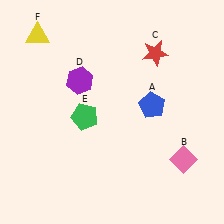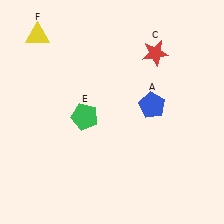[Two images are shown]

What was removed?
The pink diamond (B), the purple hexagon (D) were removed in Image 2.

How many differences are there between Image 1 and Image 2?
There are 2 differences between the two images.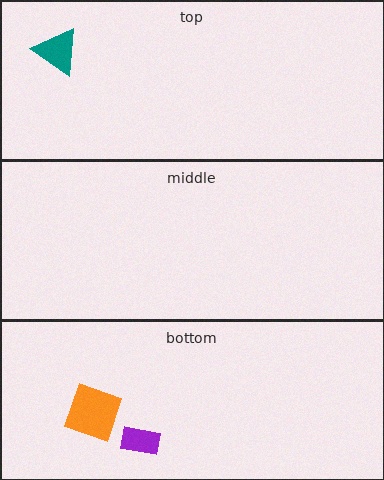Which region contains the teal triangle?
The top region.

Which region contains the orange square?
The bottom region.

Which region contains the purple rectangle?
The bottom region.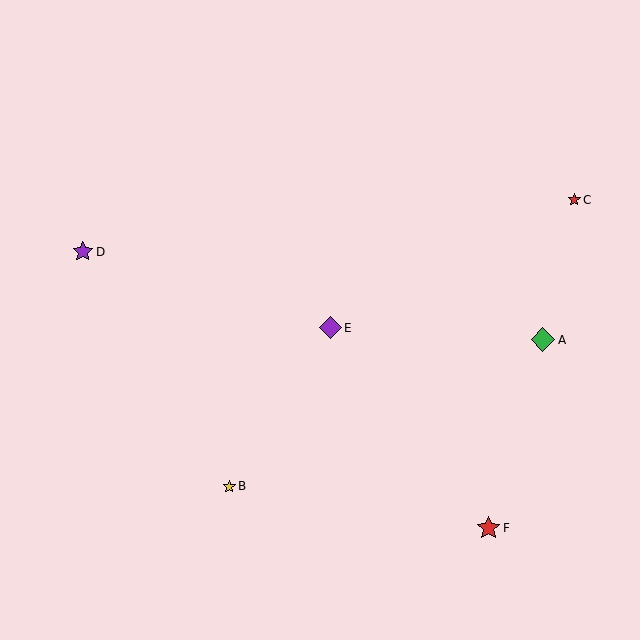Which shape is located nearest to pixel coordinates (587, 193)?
The red star (labeled C) at (574, 200) is nearest to that location.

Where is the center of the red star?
The center of the red star is at (574, 200).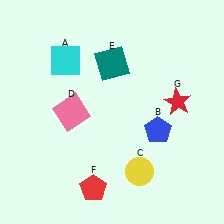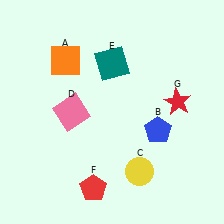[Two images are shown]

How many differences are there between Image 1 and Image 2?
There is 1 difference between the two images.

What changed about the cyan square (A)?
In Image 1, A is cyan. In Image 2, it changed to orange.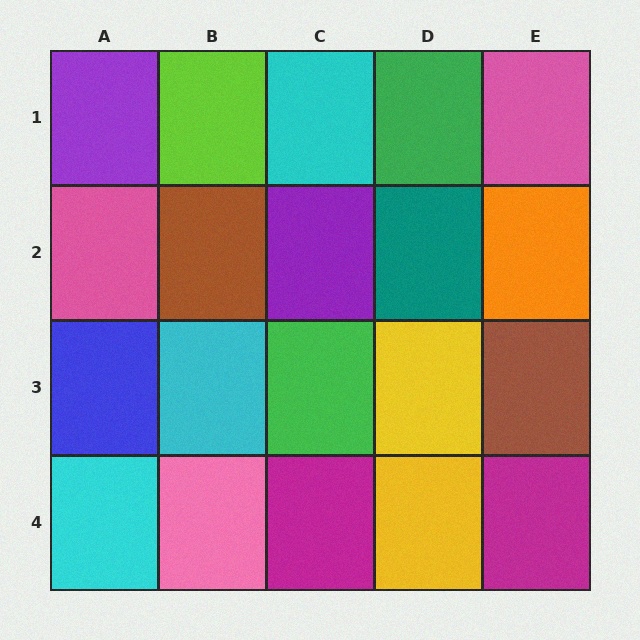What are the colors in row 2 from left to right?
Pink, brown, purple, teal, orange.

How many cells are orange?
1 cell is orange.